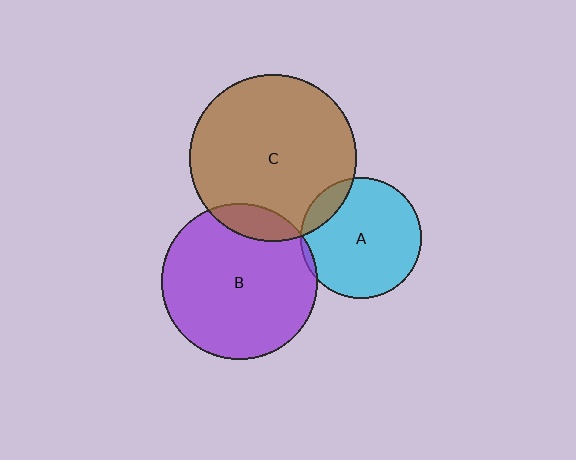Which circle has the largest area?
Circle C (brown).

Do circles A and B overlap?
Yes.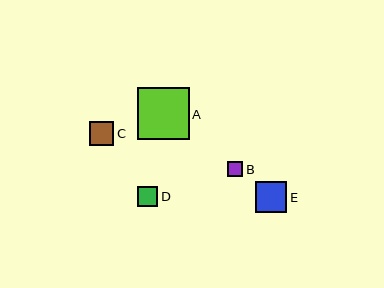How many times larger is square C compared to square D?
Square C is approximately 1.2 times the size of square D.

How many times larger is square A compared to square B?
Square A is approximately 3.4 times the size of square B.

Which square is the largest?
Square A is the largest with a size of approximately 52 pixels.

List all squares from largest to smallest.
From largest to smallest: A, E, C, D, B.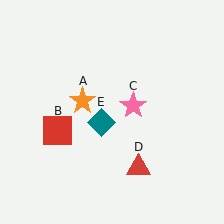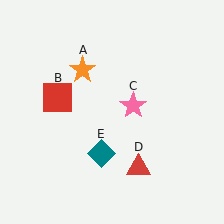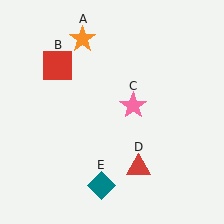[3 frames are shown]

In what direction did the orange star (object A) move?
The orange star (object A) moved up.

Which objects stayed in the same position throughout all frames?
Pink star (object C) and red triangle (object D) remained stationary.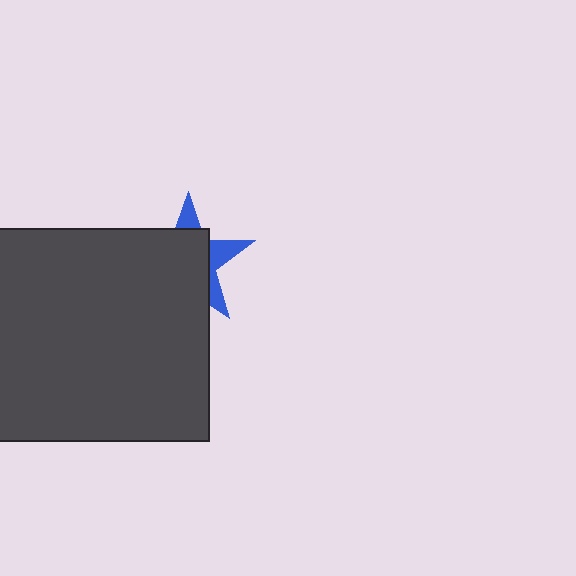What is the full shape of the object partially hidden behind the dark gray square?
The partially hidden object is a blue star.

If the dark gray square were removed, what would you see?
You would see the complete blue star.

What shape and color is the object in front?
The object in front is a dark gray square.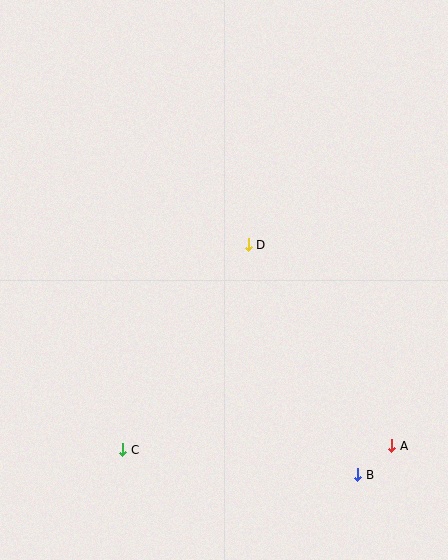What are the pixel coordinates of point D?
Point D is at (248, 245).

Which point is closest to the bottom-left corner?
Point C is closest to the bottom-left corner.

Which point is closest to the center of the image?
Point D at (248, 245) is closest to the center.